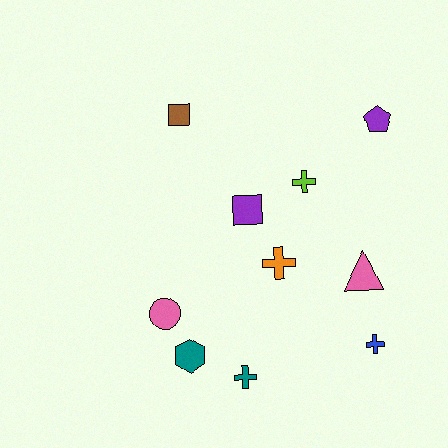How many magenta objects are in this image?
There are no magenta objects.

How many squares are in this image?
There are 2 squares.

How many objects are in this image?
There are 10 objects.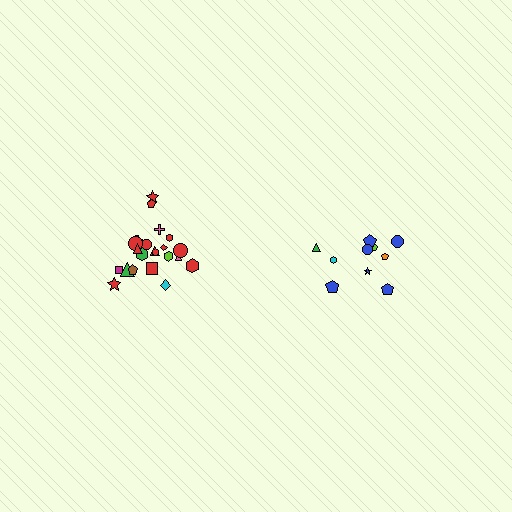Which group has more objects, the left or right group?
The left group.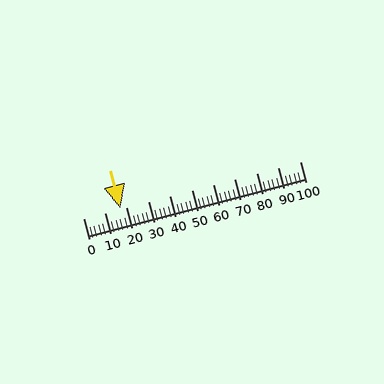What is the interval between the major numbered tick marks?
The major tick marks are spaced 10 units apart.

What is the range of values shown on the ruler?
The ruler shows values from 0 to 100.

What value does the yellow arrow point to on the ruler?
The yellow arrow points to approximately 17.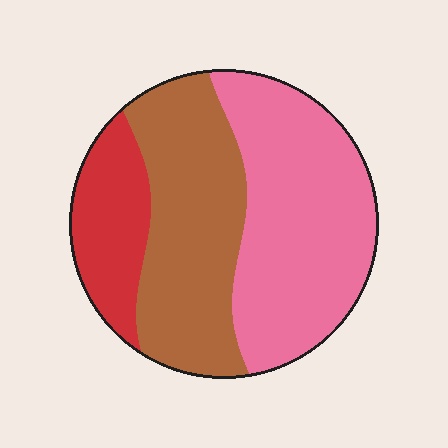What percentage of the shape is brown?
Brown covers around 35% of the shape.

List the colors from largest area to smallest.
From largest to smallest: pink, brown, red.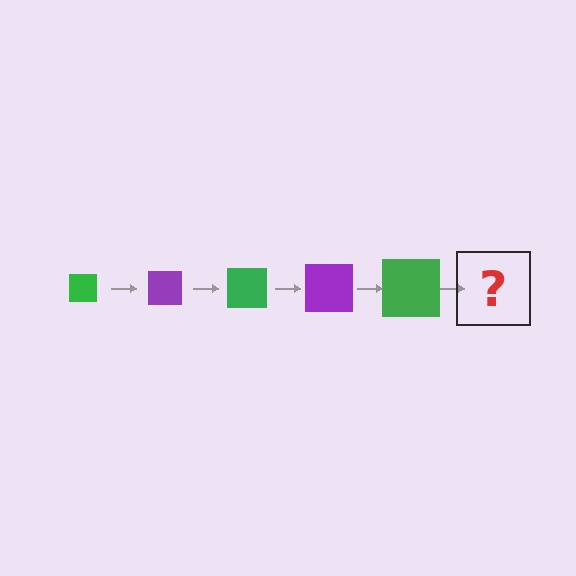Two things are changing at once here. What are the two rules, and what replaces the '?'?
The two rules are that the square grows larger each step and the color cycles through green and purple. The '?' should be a purple square, larger than the previous one.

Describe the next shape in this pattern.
It should be a purple square, larger than the previous one.